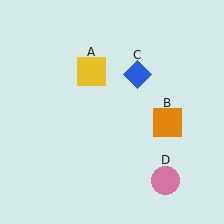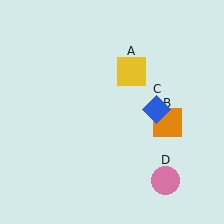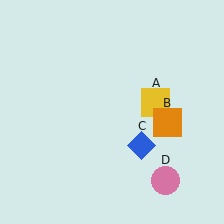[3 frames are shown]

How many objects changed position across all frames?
2 objects changed position: yellow square (object A), blue diamond (object C).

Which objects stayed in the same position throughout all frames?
Orange square (object B) and pink circle (object D) remained stationary.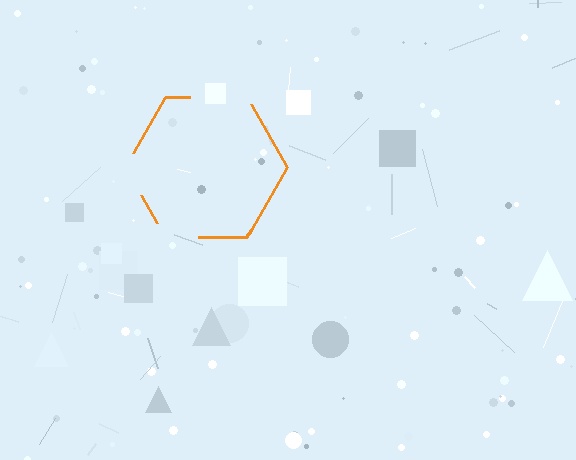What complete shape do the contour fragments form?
The contour fragments form a hexagon.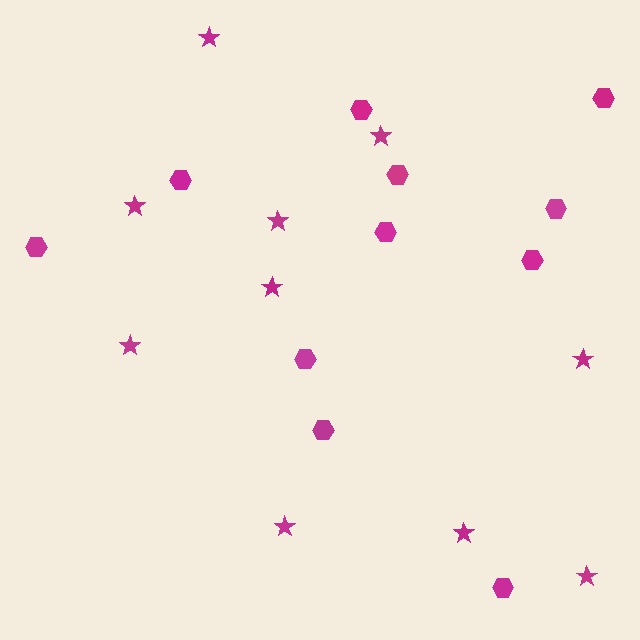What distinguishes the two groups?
There are 2 groups: one group of stars (10) and one group of hexagons (11).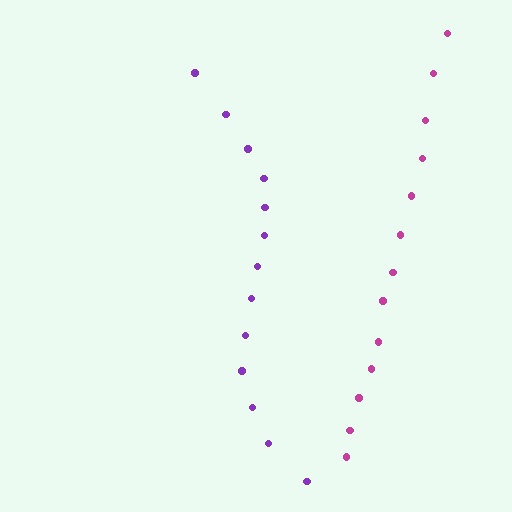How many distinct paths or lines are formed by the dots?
There are 2 distinct paths.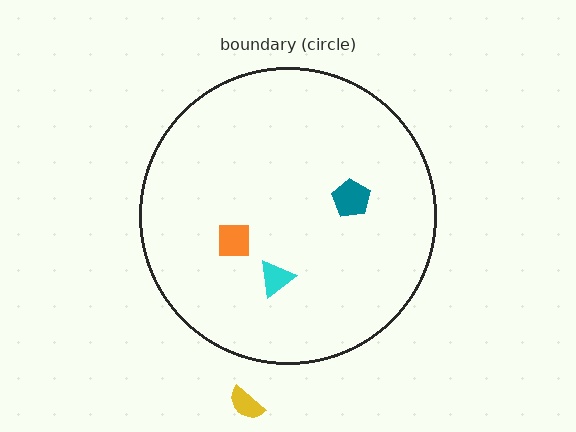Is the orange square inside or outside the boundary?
Inside.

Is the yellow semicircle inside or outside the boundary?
Outside.